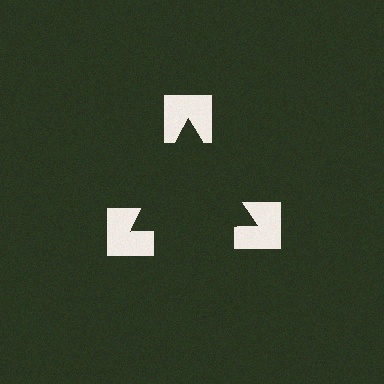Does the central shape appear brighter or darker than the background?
It typically appears slightly darker than the background, even though no actual brightness change is drawn.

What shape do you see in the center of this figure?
An illusory triangle — its edges are inferred from the aligned wedge cuts in the notched squares, not physically drawn.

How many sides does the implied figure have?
3 sides.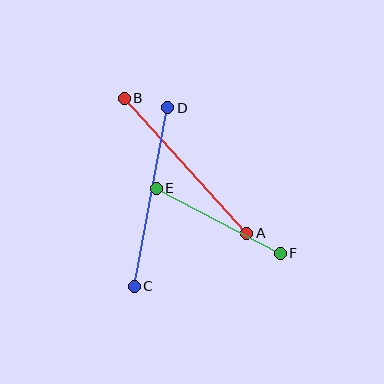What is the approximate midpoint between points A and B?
The midpoint is at approximately (185, 166) pixels.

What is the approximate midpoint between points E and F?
The midpoint is at approximately (218, 221) pixels.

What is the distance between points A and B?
The distance is approximately 182 pixels.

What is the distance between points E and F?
The distance is approximately 140 pixels.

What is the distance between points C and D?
The distance is approximately 181 pixels.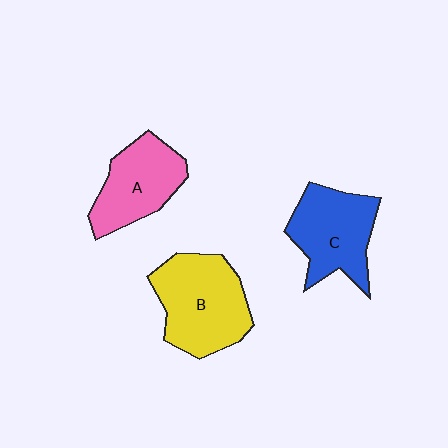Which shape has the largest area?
Shape B (yellow).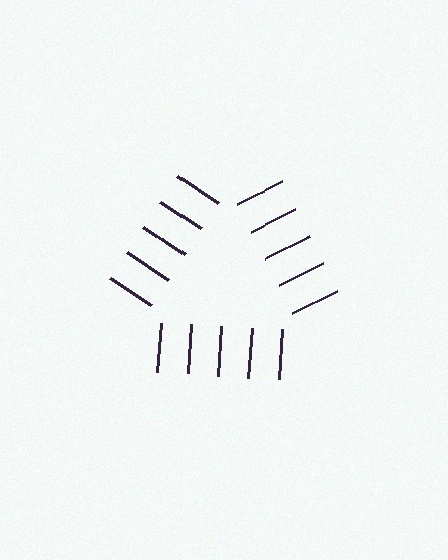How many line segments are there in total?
15 — 5 along each of the 3 edges.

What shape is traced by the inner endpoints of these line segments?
An illusory triangle — the line segments terminate on its edges but no continuous stroke is drawn.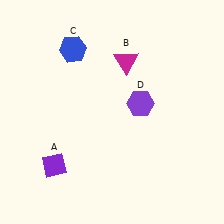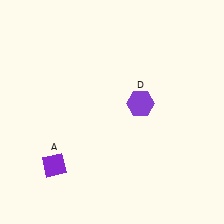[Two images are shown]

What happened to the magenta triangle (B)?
The magenta triangle (B) was removed in Image 2. It was in the top-right area of Image 1.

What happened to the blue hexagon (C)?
The blue hexagon (C) was removed in Image 2. It was in the top-left area of Image 1.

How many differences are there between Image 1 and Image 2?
There are 2 differences between the two images.